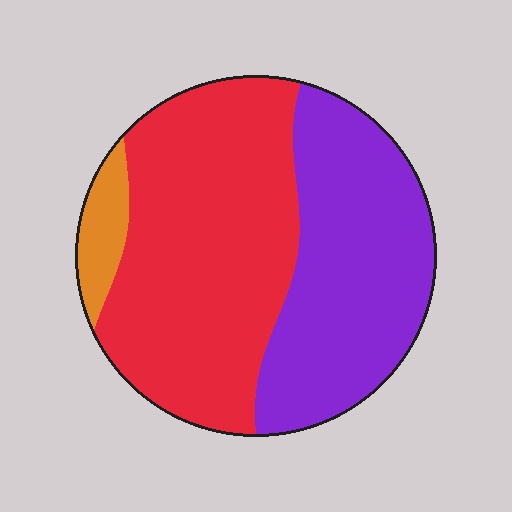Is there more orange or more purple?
Purple.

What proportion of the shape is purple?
Purple takes up between a quarter and a half of the shape.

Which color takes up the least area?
Orange, at roughly 5%.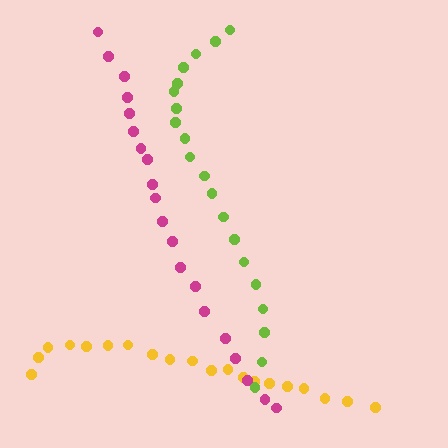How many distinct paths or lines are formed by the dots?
There are 3 distinct paths.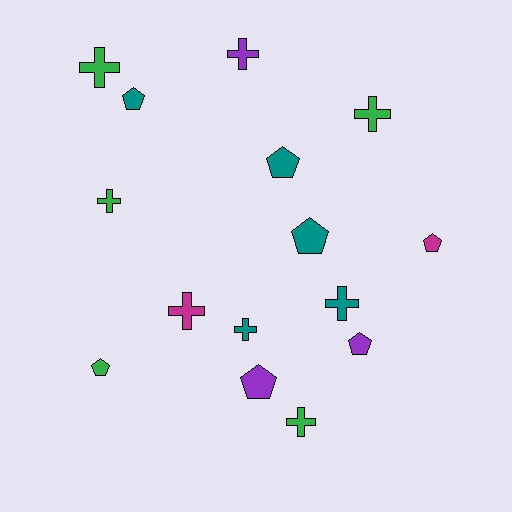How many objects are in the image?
There are 15 objects.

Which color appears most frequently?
Green, with 5 objects.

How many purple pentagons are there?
There are 2 purple pentagons.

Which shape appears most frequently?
Cross, with 8 objects.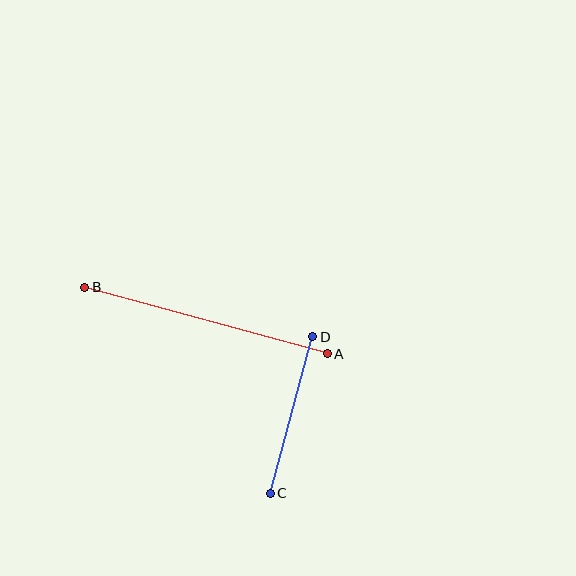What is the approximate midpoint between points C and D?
The midpoint is at approximately (292, 415) pixels.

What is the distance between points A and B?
The distance is approximately 252 pixels.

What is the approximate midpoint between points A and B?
The midpoint is at approximately (206, 320) pixels.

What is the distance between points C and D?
The distance is approximately 162 pixels.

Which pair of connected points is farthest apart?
Points A and B are farthest apart.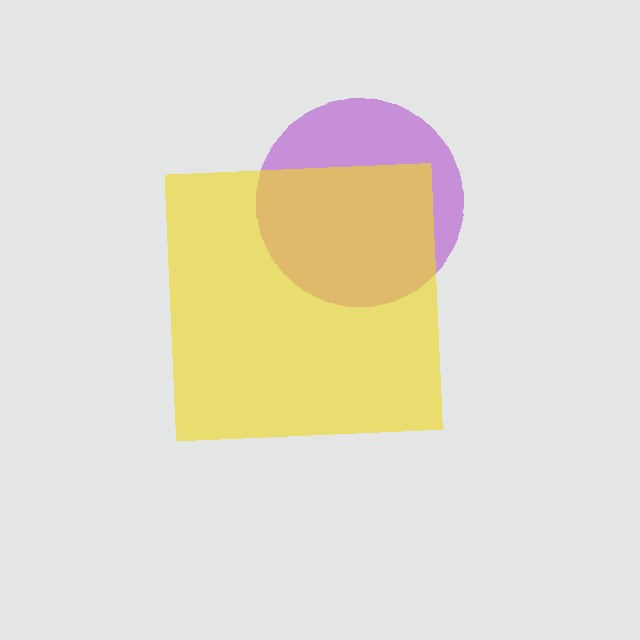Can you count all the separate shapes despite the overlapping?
Yes, there are 2 separate shapes.